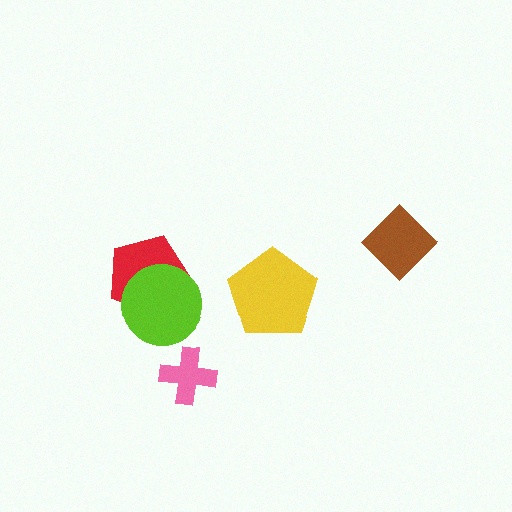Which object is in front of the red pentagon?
The lime circle is in front of the red pentagon.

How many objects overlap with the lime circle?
1 object overlaps with the lime circle.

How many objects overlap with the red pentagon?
1 object overlaps with the red pentagon.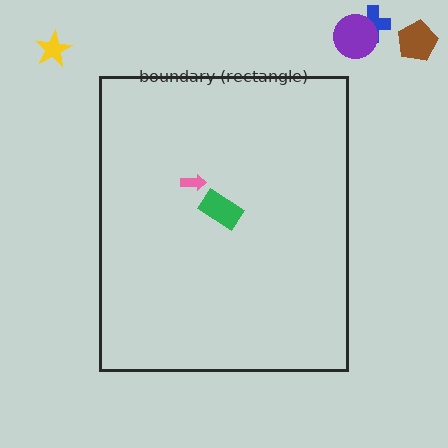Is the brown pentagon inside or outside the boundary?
Outside.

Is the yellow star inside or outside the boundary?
Outside.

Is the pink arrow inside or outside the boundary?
Inside.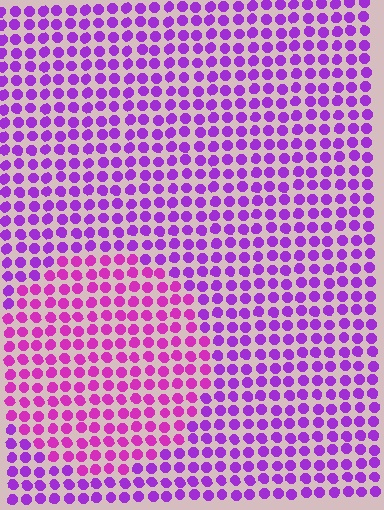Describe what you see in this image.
The image is filled with small purple elements in a uniform arrangement. A circle-shaped region is visible where the elements are tinted to a slightly different hue, forming a subtle color boundary.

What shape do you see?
I see a circle.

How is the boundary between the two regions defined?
The boundary is defined purely by a slight shift in hue (about 27 degrees). Spacing, size, and orientation are identical on both sides.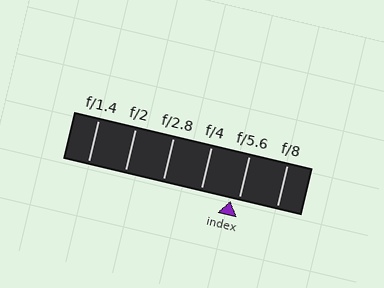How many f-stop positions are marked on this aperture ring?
There are 6 f-stop positions marked.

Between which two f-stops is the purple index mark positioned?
The index mark is between f/4 and f/5.6.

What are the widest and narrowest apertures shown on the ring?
The widest aperture shown is f/1.4 and the narrowest is f/8.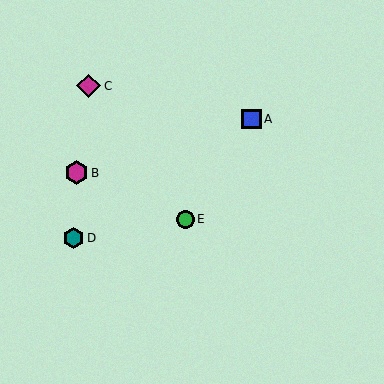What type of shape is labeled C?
Shape C is a magenta diamond.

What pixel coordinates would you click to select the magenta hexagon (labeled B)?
Click at (76, 173) to select the magenta hexagon B.